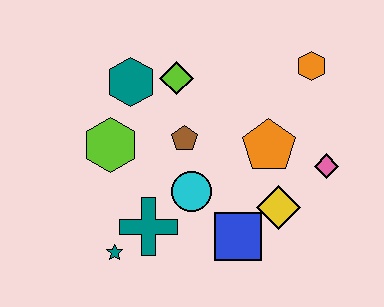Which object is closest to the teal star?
The teal cross is closest to the teal star.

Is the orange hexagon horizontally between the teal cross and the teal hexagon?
No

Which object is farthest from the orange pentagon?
The teal star is farthest from the orange pentagon.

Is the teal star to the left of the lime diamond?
Yes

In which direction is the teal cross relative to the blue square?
The teal cross is to the left of the blue square.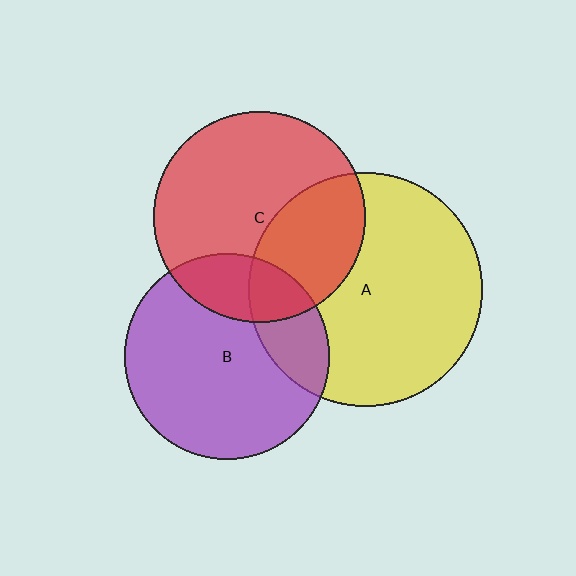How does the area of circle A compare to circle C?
Approximately 1.2 times.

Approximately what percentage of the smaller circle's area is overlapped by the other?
Approximately 20%.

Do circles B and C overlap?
Yes.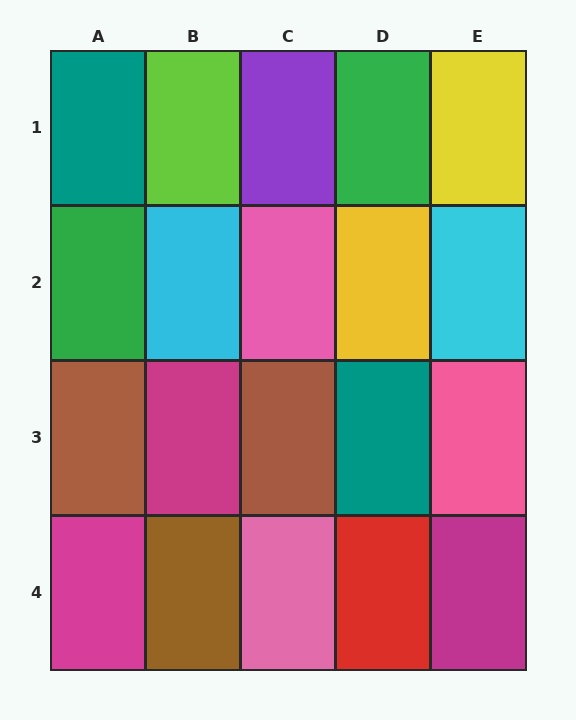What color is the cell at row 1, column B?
Lime.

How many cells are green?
2 cells are green.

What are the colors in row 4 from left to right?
Magenta, brown, pink, red, magenta.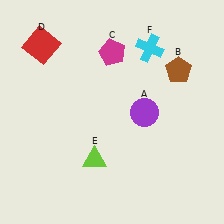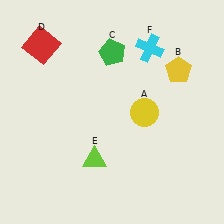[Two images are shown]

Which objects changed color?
A changed from purple to yellow. B changed from brown to yellow. C changed from magenta to green.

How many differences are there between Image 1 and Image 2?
There are 3 differences between the two images.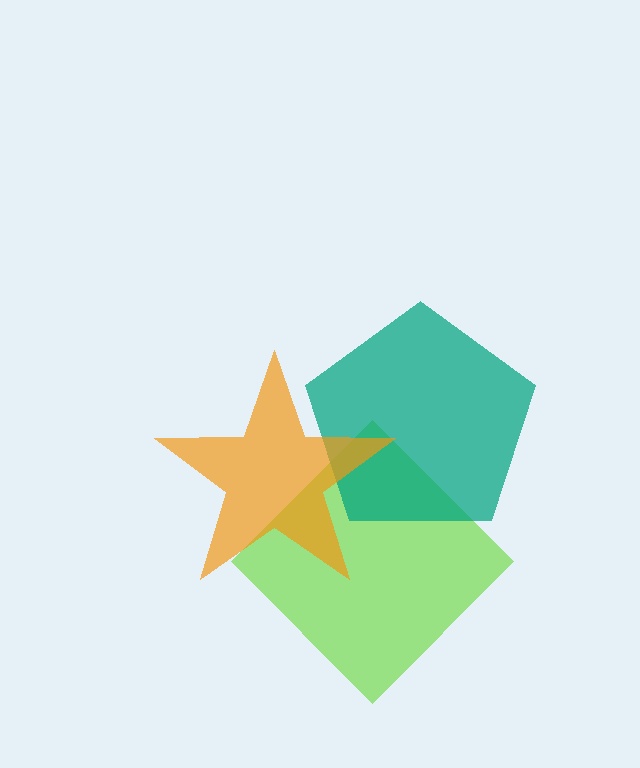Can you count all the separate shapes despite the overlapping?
Yes, there are 3 separate shapes.